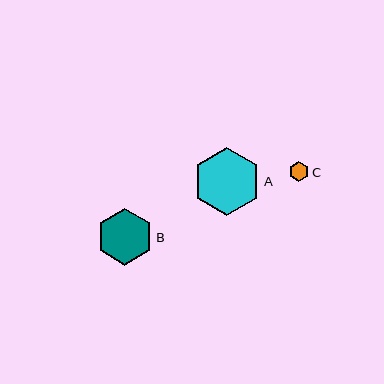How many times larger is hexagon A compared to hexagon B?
Hexagon A is approximately 1.2 times the size of hexagon B.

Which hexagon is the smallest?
Hexagon C is the smallest with a size of approximately 20 pixels.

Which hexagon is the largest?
Hexagon A is the largest with a size of approximately 68 pixels.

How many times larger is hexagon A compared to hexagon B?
Hexagon A is approximately 1.2 times the size of hexagon B.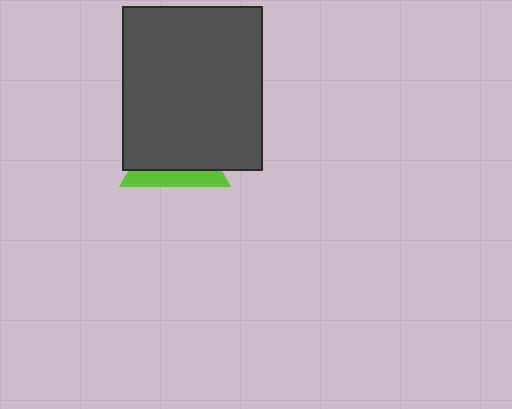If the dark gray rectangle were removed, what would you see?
You would see the complete lime triangle.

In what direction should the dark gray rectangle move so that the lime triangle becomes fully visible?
The dark gray rectangle should move up. That is the shortest direction to clear the overlap and leave the lime triangle fully visible.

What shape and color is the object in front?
The object in front is a dark gray rectangle.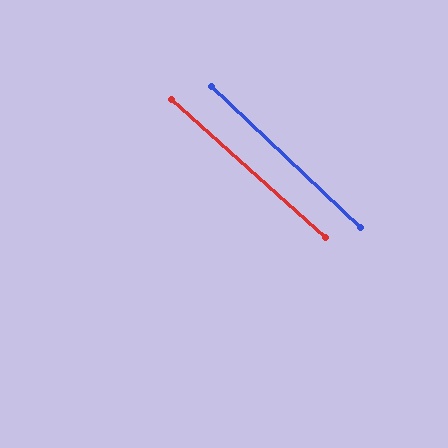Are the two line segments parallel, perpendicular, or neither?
Parallel — their directions differ by only 1.6°.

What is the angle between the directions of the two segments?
Approximately 2 degrees.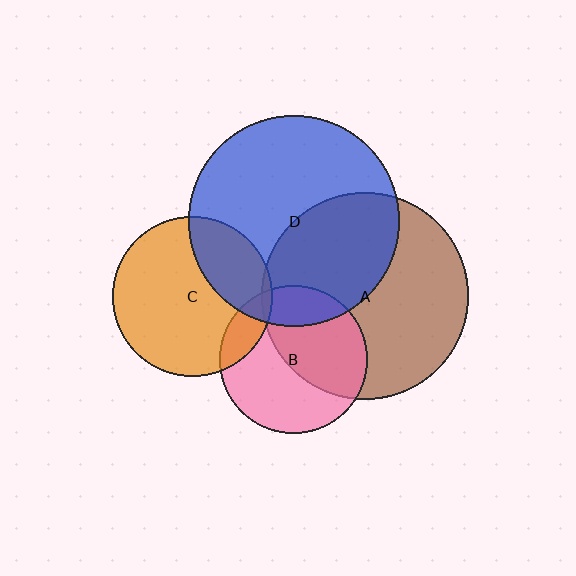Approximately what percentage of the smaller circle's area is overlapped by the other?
Approximately 40%.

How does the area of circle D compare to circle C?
Approximately 1.7 times.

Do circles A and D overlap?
Yes.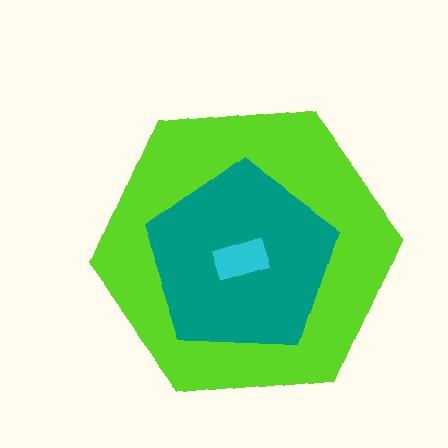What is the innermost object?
The cyan rectangle.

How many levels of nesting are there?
3.